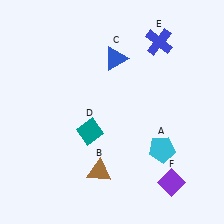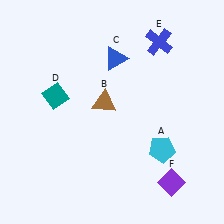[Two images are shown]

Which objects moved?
The objects that moved are: the brown triangle (B), the teal diamond (D).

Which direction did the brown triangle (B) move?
The brown triangle (B) moved up.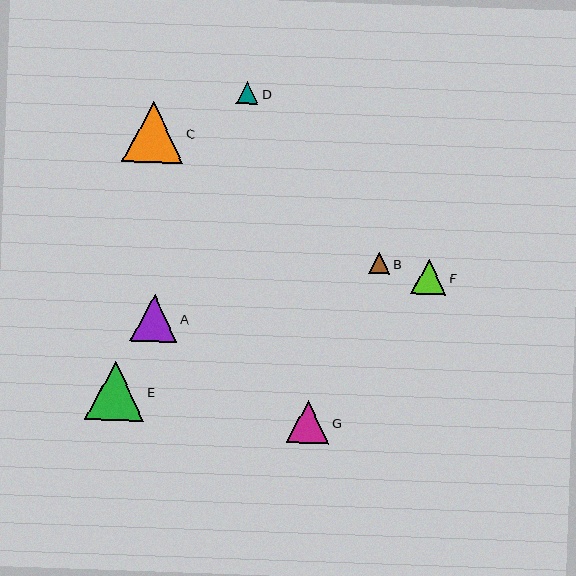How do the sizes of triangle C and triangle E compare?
Triangle C and triangle E are approximately the same size.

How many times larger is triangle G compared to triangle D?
Triangle G is approximately 1.9 times the size of triangle D.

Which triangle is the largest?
Triangle C is the largest with a size of approximately 61 pixels.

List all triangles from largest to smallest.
From largest to smallest: C, E, A, G, F, D, B.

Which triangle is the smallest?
Triangle B is the smallest with a size of approximately 21 pixels.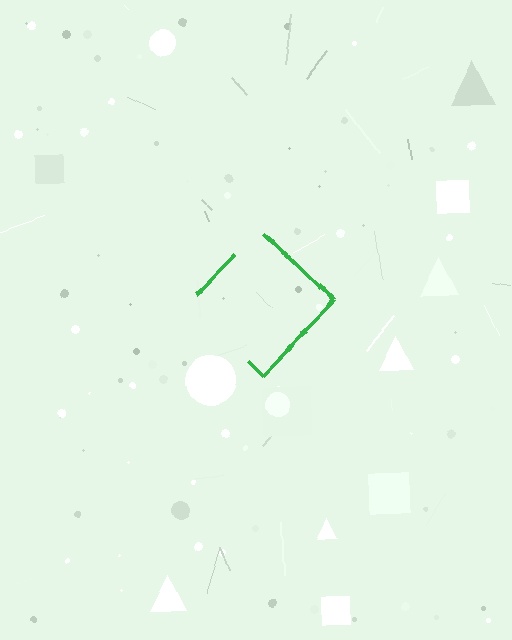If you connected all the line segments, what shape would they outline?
They would outline a diamond.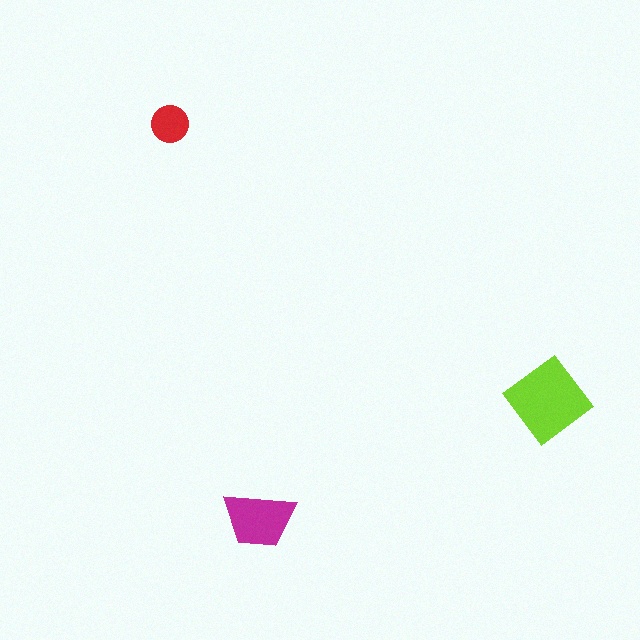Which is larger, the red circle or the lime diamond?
The lime diamond.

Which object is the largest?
The lime diamond.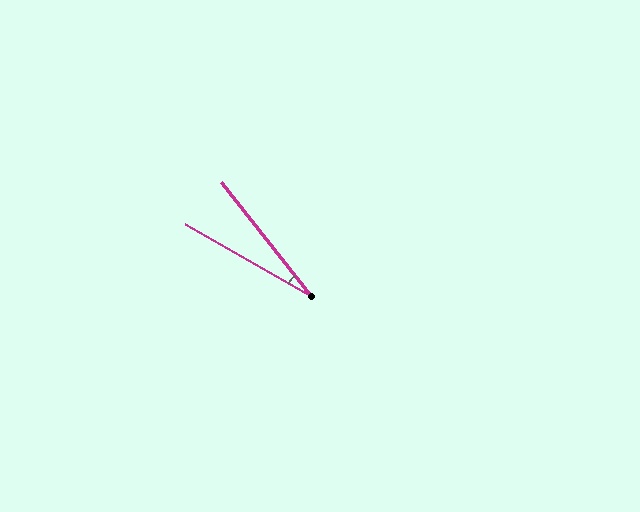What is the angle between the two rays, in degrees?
Approximately 22 degrees.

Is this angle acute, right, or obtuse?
It is acute.